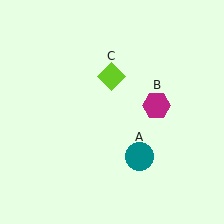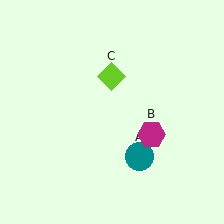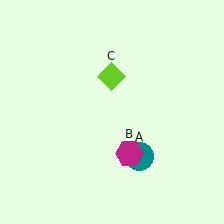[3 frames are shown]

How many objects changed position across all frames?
1 object changed position: magenta hexagon (object B).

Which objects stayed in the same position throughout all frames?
Teal circle (object A) and lime diamond (object C) remained stationary.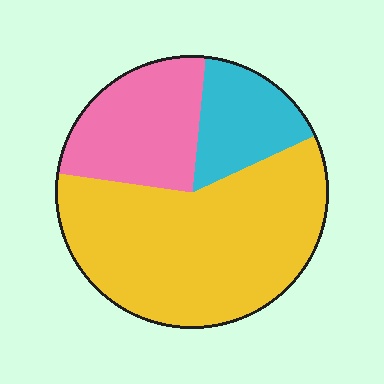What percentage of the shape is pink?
Pink takes up about one quarter (1/4) of the shape.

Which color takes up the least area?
Cyan, at roughly 15%.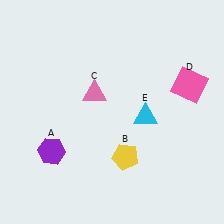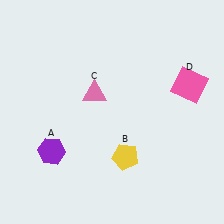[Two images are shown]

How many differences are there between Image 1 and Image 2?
There is 1 difference between the two images.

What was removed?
The cyan triangle (E) was removed in Image 2.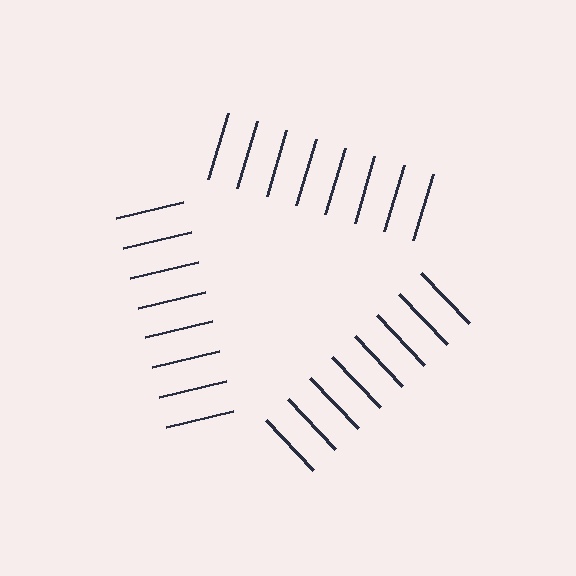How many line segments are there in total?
24 — 8 along each of the 3 edges.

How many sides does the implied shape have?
3 sides — the line-ends trace a triangle.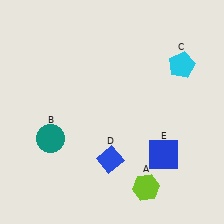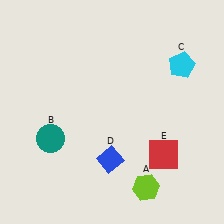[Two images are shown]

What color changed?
The square (E) changed from blue in Image 1 to red in Image 2.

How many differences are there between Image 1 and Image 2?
There is 1 difference between the two images.